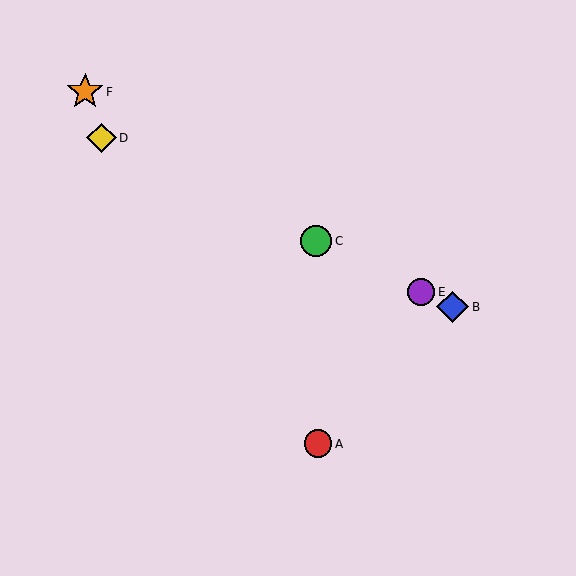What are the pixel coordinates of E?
Object E is at (421, 292).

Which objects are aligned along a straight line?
Objects B, C, D, E are aligned along a straight line.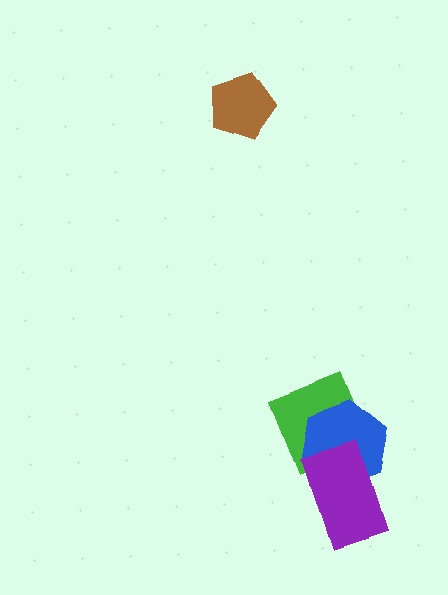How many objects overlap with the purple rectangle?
2 objects overlap with the purple rectangle.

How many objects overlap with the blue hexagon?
2 objects overlap with the blue hexagon.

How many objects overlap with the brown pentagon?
0 objects overlap with the brown pentagon.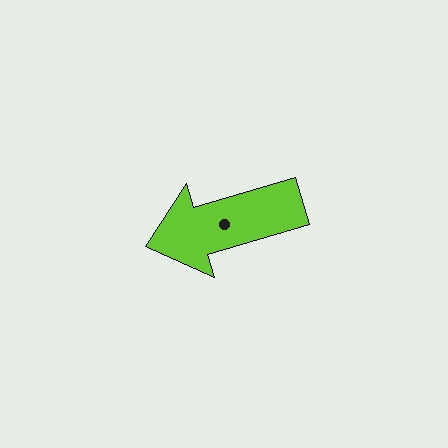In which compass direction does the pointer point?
West.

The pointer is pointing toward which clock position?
Roughly 8 o'clock.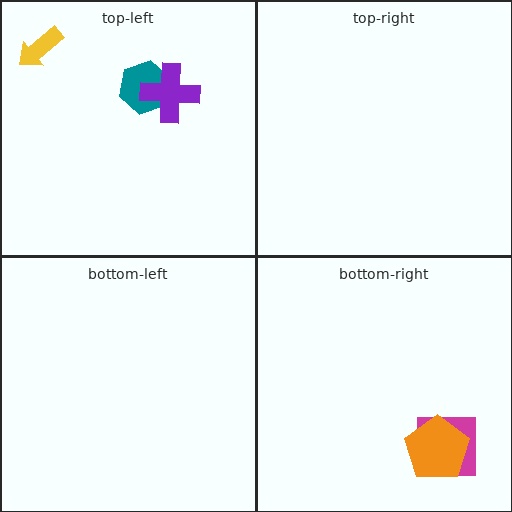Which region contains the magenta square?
The bottom-right region.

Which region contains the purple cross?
The top-left region.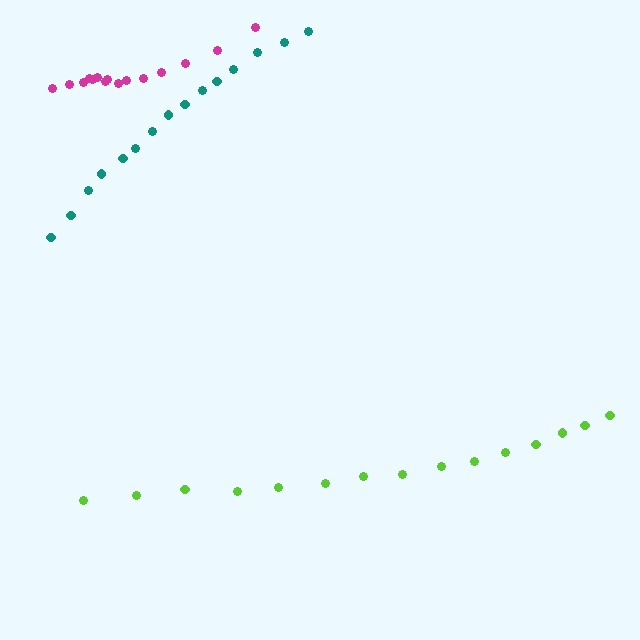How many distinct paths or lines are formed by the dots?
There are 3 distinct paths.